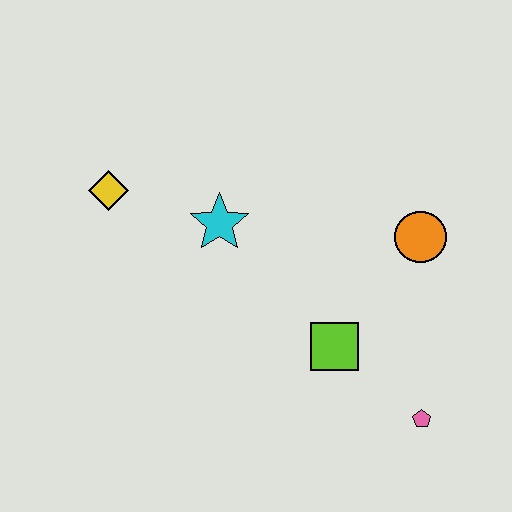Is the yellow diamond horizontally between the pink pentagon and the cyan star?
No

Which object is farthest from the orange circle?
The yellow diamond is farthest from the orange circle.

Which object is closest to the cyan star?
The yellow diamond is closest to the cyan star.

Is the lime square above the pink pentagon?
Yes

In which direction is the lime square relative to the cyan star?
The lime square is below the cyan star.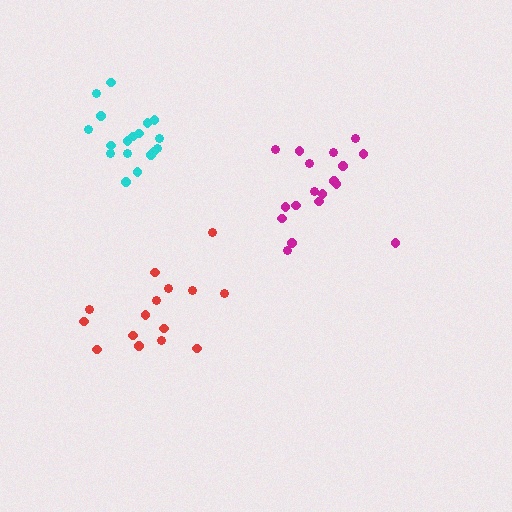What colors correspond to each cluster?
The clusters are colored: magenta, red, cyan.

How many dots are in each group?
Group 1: 18 dots, Group 2: 15 dots, Group 3: 18 dots (51 total).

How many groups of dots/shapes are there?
There are 3 groups.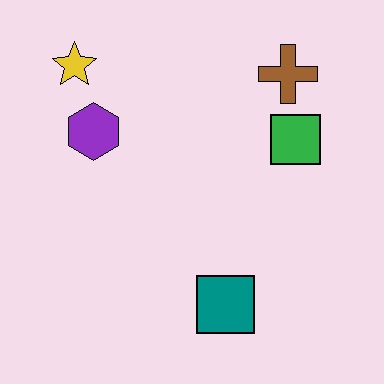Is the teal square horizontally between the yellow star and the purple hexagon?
No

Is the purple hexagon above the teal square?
Yes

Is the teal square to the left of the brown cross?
Yes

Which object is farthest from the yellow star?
The teal square is farthest from the yellow star.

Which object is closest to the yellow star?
The purple hexagon is closest to the yellow star.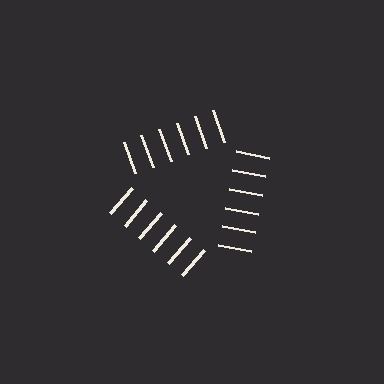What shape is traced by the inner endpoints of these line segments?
An illusory triangle — the line segments terminate on its edges but no continuous stroke is drawn.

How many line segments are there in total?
18 — 6 along each of the 3 edges.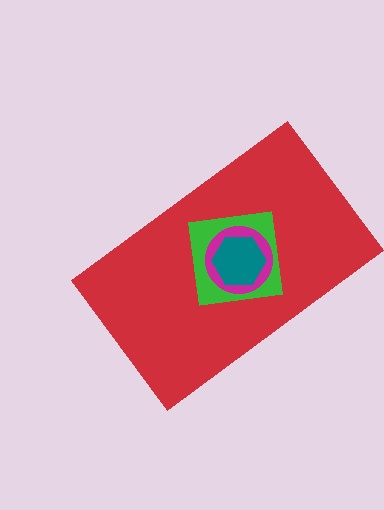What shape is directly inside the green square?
The magenta circle.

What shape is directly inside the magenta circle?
The teal hexagon.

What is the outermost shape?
The red rectangle.